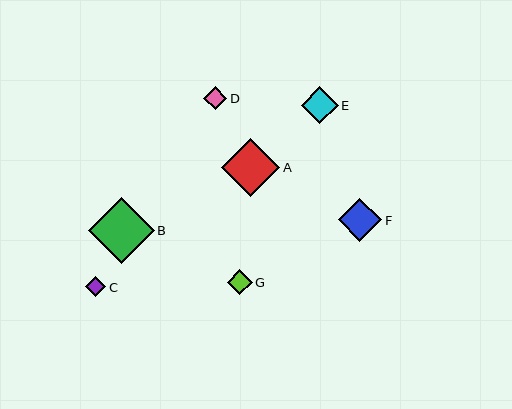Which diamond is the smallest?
Diamond C is the smallest with a size of approximately 20 pixels.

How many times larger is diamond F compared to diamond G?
Diamond F is approximately 1.7 times the size of diamond G.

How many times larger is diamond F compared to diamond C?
Diamond F is approximately 2.1 times the size of diamond C.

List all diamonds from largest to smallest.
From largest to smallest: B, A, F, E, G, D, C.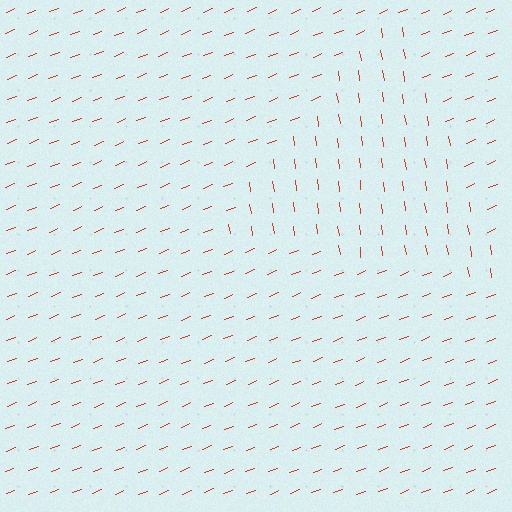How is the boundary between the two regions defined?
The boundary is defined purely by a change in line orientation (approximately 77 degrees difference). All lines are the same color and thickness.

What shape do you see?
I see a triangle.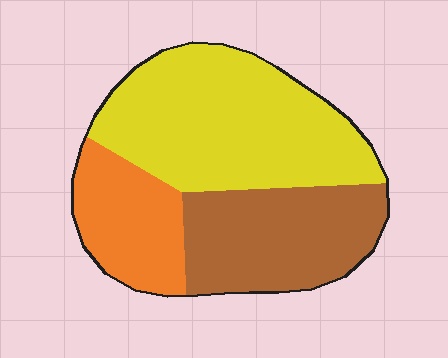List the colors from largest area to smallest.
From largest to smallest: yellow, brown, orange.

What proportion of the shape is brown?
Brown takes up about one third (1/3) of the shape.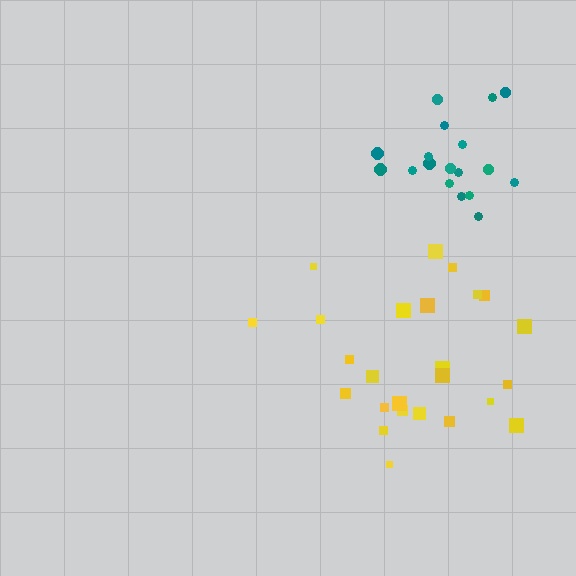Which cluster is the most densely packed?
Teal.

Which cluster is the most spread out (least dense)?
Yellow.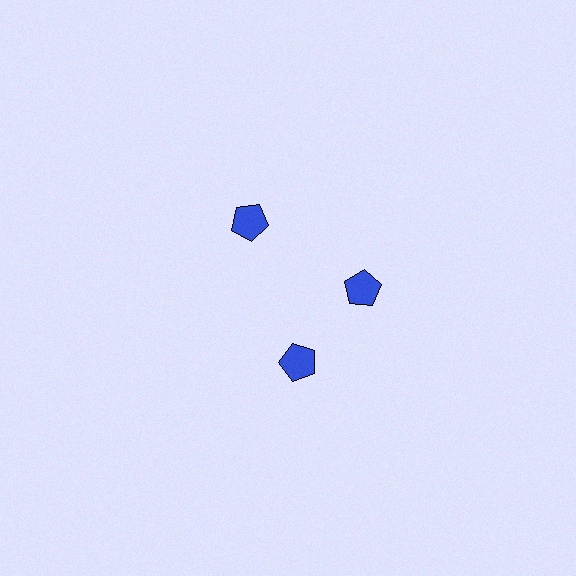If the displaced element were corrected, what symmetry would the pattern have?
It would have 3-fold rotational symmetry — the pattern would map onto itself every 120 degrees.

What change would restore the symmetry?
The symmetry would be restored by rotating it back into even spacing with its neighbors so that all 3 pentagons sit at equal angles and equal distance from the center.